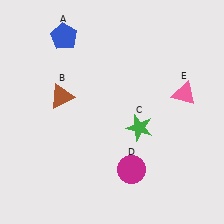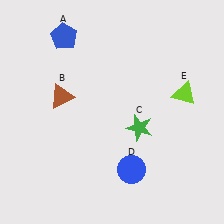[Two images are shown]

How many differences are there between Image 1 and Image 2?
There are 2 differences between the two images.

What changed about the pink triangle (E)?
In Image 1, E is pink. In Image 2, it changed to lime.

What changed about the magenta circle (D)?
In Image 1, D is magenta. In Image 2, it changed to blue.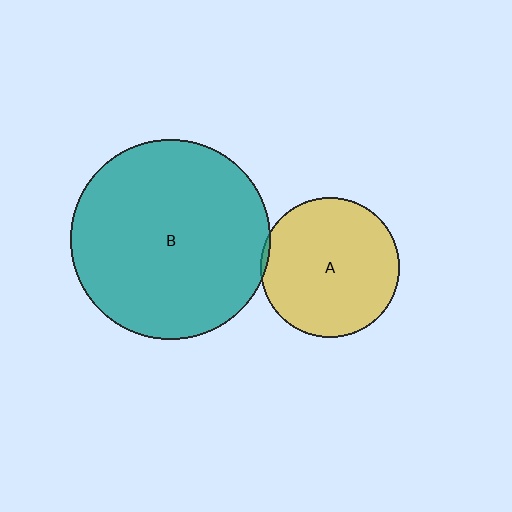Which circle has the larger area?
Circle B (teal).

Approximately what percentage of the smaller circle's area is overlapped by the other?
Approximately 5%.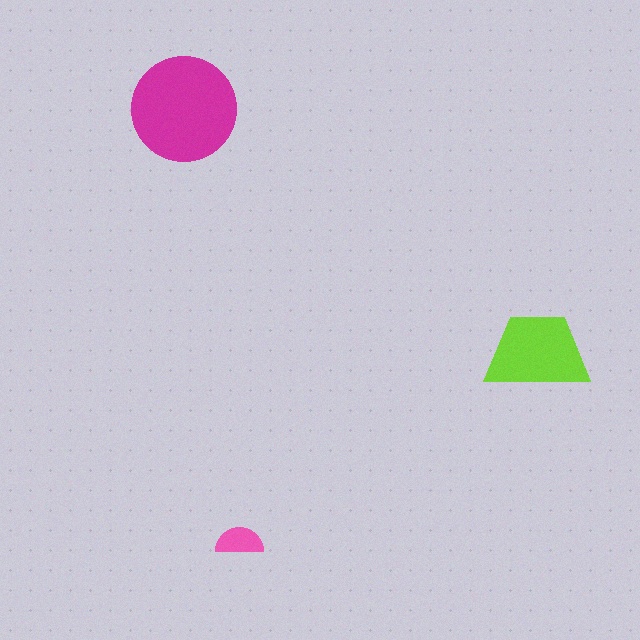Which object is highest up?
The magenta circle is topmost.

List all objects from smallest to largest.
The pink semicircle, the lime trapezoid, the magenta circle.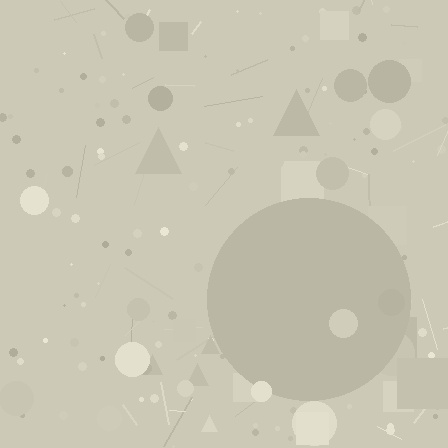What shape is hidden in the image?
A circle is hidden in the image.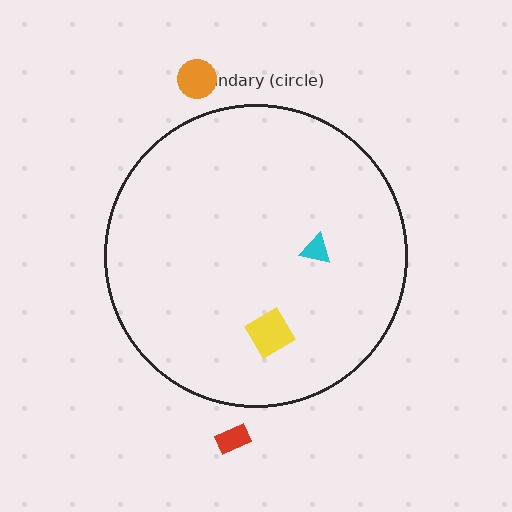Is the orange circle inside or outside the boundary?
Outside.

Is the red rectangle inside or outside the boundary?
Outside.